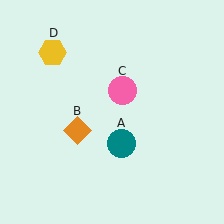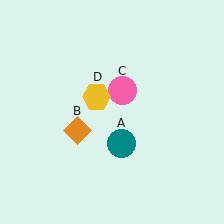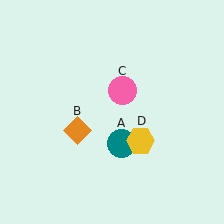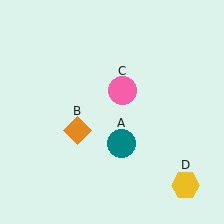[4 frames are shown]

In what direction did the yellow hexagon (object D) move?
The yellow hexagon (object D) moved down and to the right.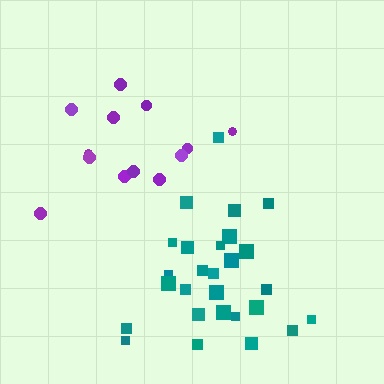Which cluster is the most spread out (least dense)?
Purple.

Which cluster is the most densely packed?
Teal.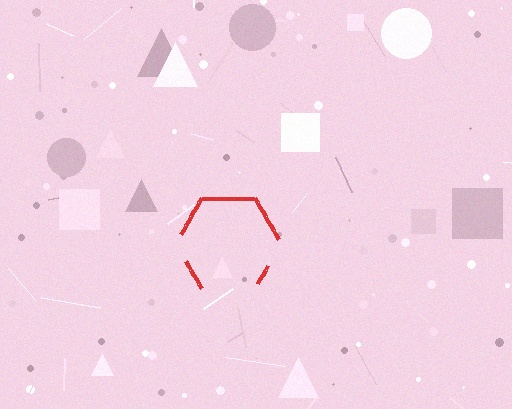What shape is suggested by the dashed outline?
The dashed outline suggests a hexagon.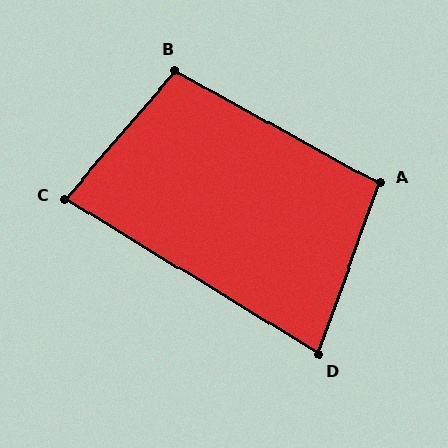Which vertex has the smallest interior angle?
D, at approximately 78 degrees.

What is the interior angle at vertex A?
Approximately 99 degrees (obtuse).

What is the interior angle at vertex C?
Approximately 81 degrees (acute).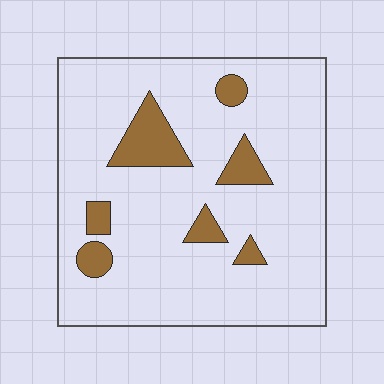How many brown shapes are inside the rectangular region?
7.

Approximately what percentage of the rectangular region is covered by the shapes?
Approximately 15%.